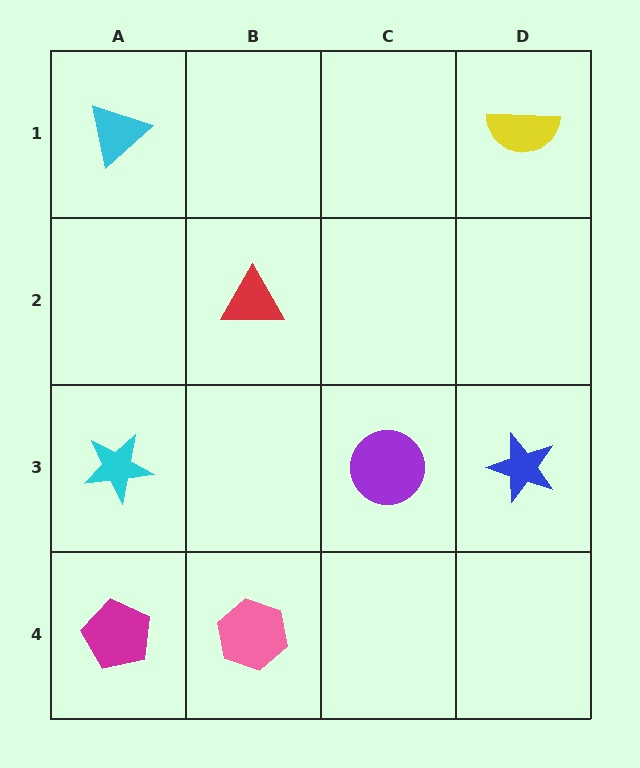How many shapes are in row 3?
3 shapes.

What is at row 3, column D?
A blue star.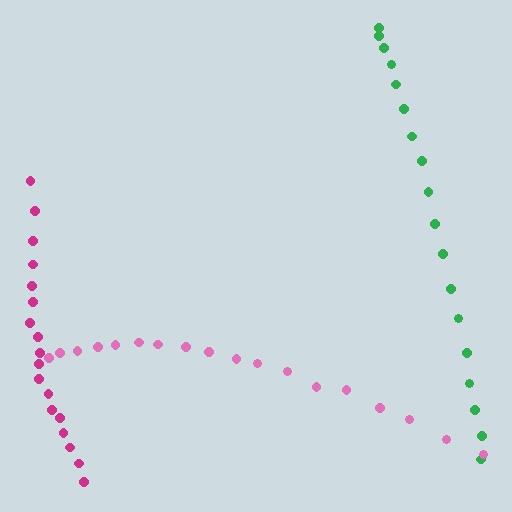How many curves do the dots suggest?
There are 3 distinct paths.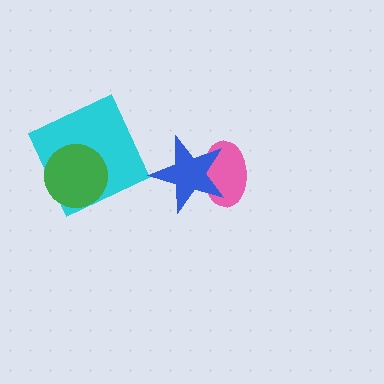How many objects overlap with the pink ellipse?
1 object overlaps with the pink ellipse.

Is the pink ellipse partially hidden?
Yes, it is partially covered by another shape.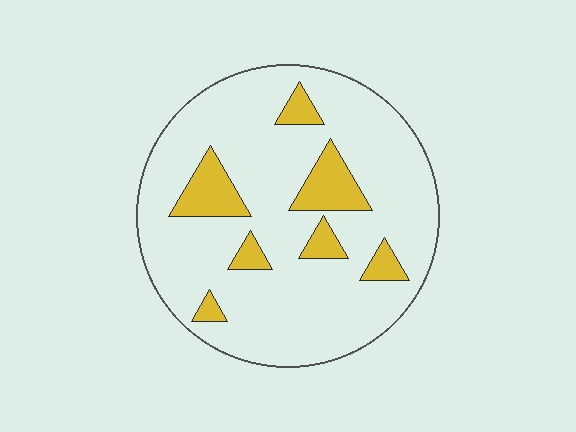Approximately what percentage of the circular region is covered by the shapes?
Approximately 15%.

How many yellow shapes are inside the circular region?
7.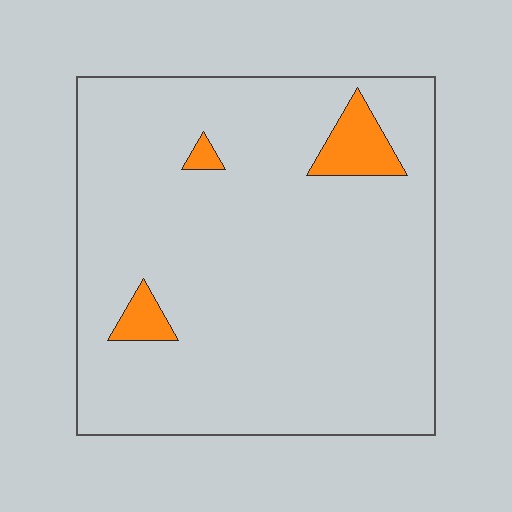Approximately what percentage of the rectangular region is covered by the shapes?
Approximately 5%.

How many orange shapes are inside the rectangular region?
3.